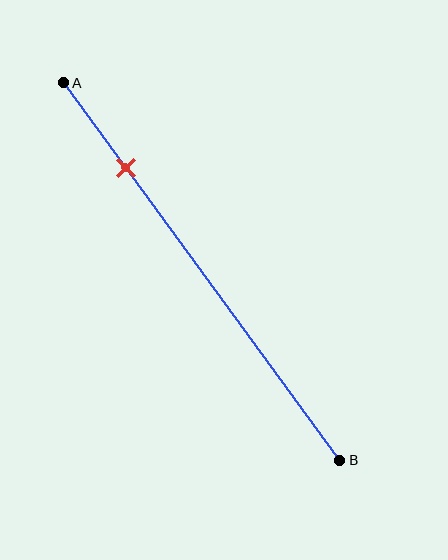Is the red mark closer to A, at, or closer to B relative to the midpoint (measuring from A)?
The red mark is closer to point A than the midpoint of segment AB.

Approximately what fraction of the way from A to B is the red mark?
The red mark is approximately 25% of the way from A to B.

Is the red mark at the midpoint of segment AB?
No, the mark is at about 25% from A, not at the 50% midpoint.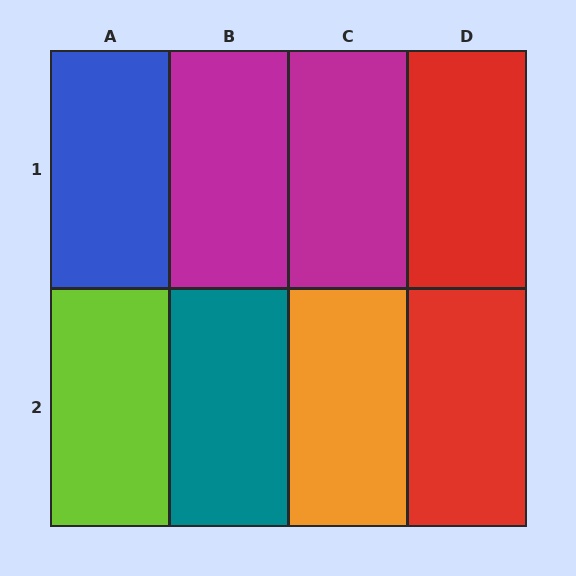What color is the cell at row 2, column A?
Lime.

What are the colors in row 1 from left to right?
Blue, magenta, magenta, red.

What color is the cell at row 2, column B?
Teal.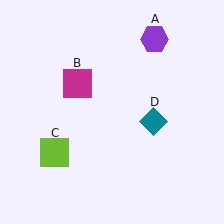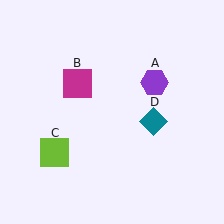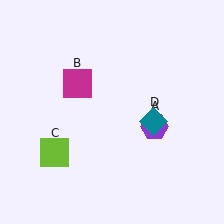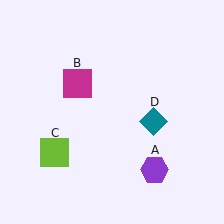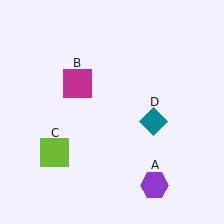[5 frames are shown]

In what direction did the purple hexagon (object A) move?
The purple hexagon (object A) moved down.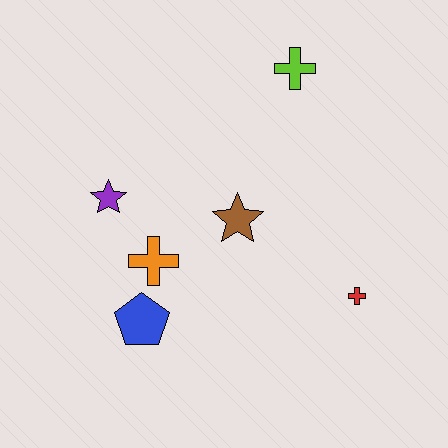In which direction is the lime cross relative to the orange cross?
The lime cross is above the orange cross.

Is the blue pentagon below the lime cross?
Yes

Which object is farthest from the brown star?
The lime cross is farthest from the brown star.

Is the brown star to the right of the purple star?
Yes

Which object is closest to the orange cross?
The blue pentagon is closest to the orange cross.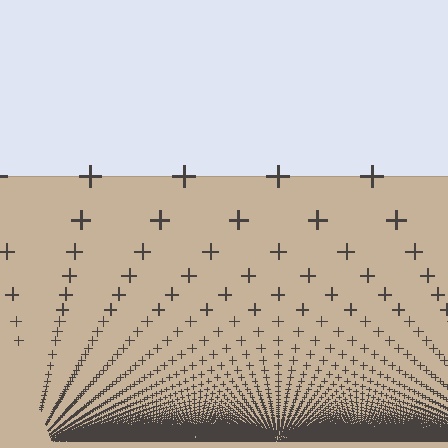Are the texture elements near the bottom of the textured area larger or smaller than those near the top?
Smaller. The gradient is inverted — elements near the bottom are smaller and denser.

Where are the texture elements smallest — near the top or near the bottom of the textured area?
Near the bottom.